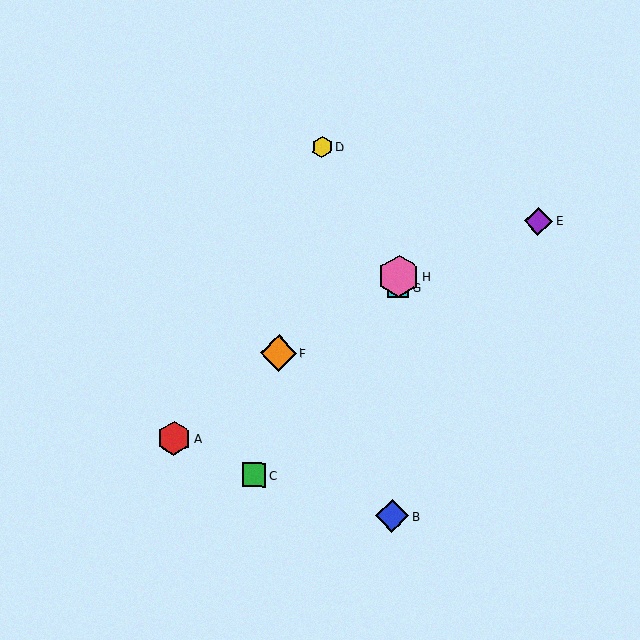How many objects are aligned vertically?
3 objects (B, G, H) are aligned vertically.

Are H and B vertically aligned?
Yes, both are at x≈398.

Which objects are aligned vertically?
Objects B, G, H are aligned vertically.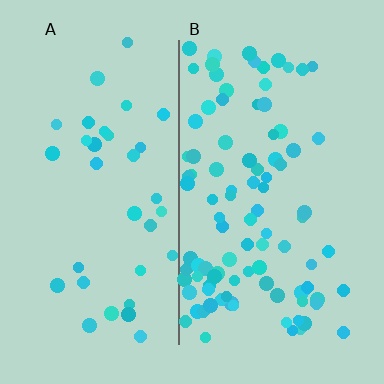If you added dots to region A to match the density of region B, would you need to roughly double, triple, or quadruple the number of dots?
Approximately triple.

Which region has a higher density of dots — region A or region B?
B (the right).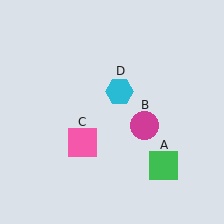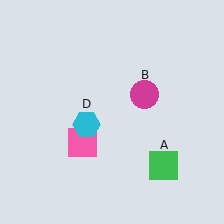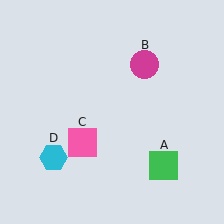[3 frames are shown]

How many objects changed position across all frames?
2 objects changed position: magenta circle (object B), cyan hexagon (object D).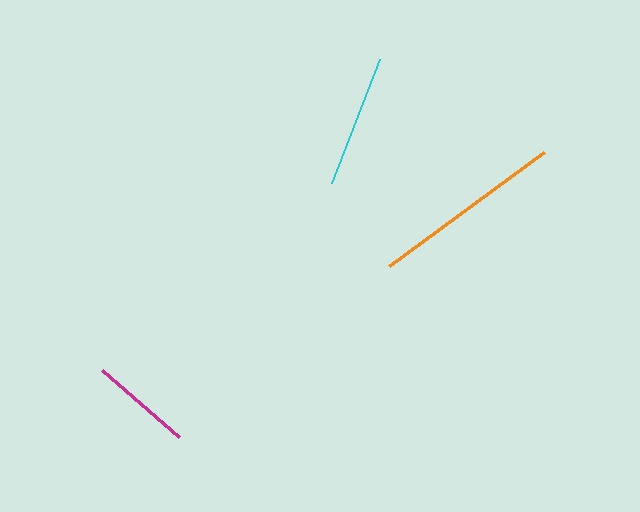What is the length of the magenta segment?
The magenta segment is approximately 102 pixels long.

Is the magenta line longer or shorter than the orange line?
The orange line is longer than the magenta line.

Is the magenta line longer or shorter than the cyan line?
The cyan line is longer than the magenta line.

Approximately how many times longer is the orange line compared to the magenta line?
The orange line is approximately 1.9 times the length of the magenta line.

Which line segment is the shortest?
The magenta line is the shortest at approximately 102 pixels.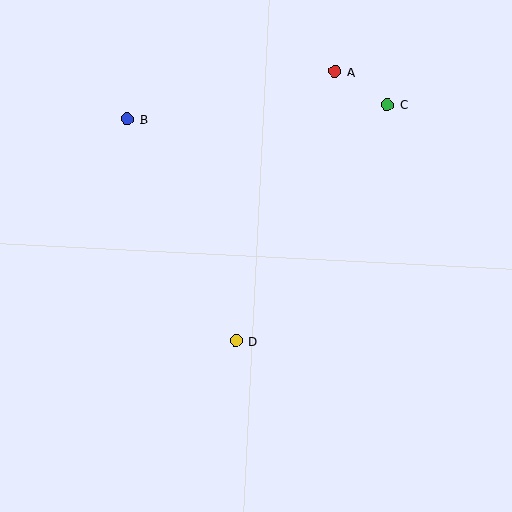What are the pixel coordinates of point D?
Point D is at (236, 341).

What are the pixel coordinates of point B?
Point B is at (128, 119).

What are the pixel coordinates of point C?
Point C is at (388, 105).